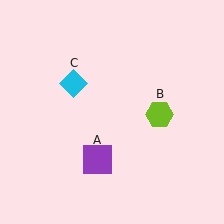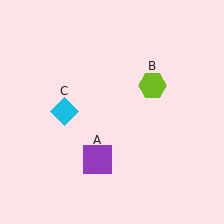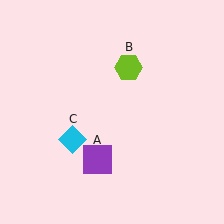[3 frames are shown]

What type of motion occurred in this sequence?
The lime hexagon (object B), cyan diamond (object C) rotated counterclockwise around the center of the scene.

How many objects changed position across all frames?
2 objects changed position: lime hexagon (object B), cyan diamond (object C).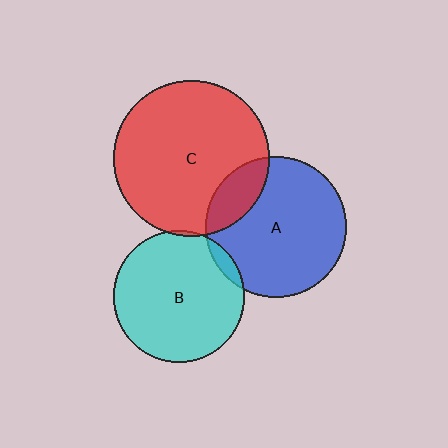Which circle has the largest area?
Circle C (red).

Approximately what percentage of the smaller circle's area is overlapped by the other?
Approximately 5%.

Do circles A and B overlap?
Yes.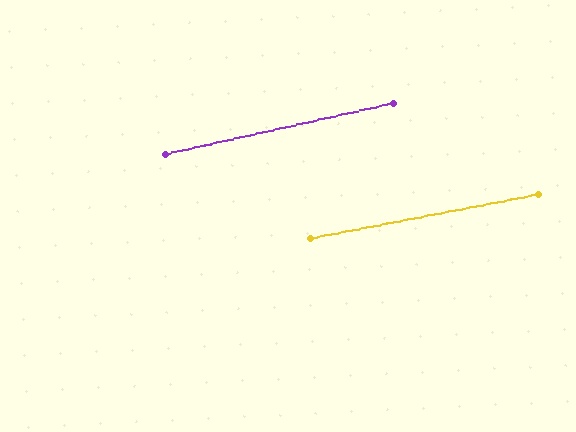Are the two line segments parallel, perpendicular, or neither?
Parallel — their directions differ by only 1.6°.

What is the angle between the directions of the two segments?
Approximately 2 degrees.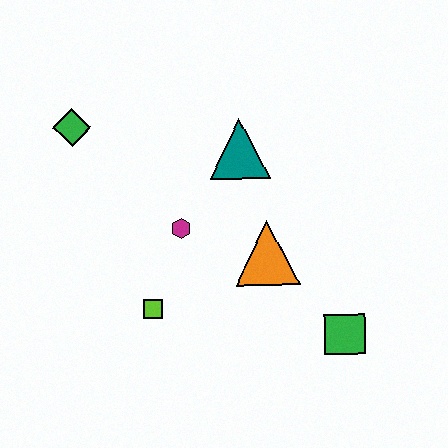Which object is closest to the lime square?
The magenta hexagon is closest to the lime square.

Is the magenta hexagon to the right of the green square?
No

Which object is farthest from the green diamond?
The green square is farthest from the green diamond.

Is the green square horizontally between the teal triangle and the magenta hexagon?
No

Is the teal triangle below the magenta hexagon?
No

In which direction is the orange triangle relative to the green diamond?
The orange triangle is to the right of the green diamond.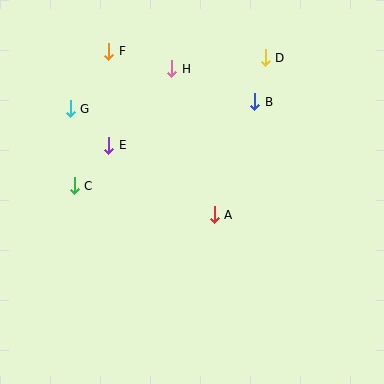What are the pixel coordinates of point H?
Point H is at (172, 69).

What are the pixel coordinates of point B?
Point B is at (255, 102).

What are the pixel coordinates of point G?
Point G is at (70, 109).